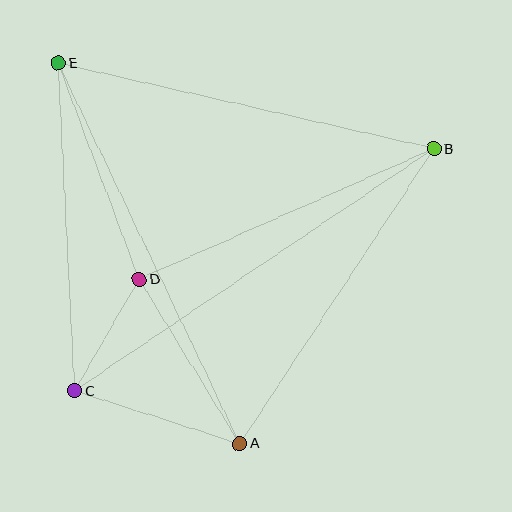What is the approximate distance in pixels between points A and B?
The distance between A and B is approximately 353 pixels.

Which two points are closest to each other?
Points C and D are closest to each other.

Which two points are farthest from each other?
Points B and C are farthest from each other.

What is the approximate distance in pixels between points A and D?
The distance between A and D is approximately 193 pixels.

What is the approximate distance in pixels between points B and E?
The distance between B and E is approximately 385 pixels.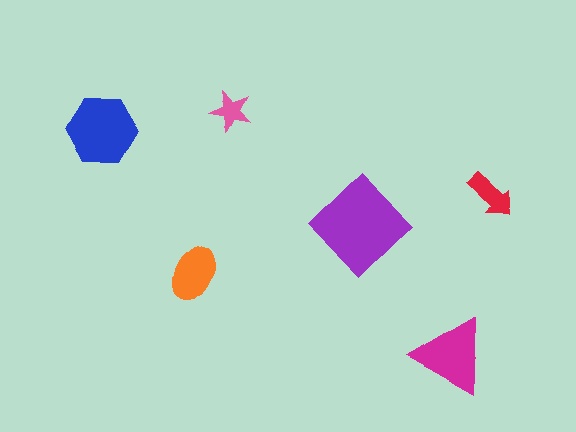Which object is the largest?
The purple diamond.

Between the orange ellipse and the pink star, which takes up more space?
The orange ellipse.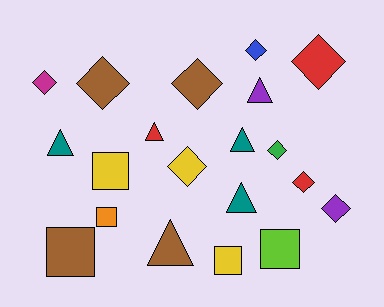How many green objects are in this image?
There is 1 green object.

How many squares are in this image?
There are 5 squares.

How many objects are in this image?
There are 20 objects.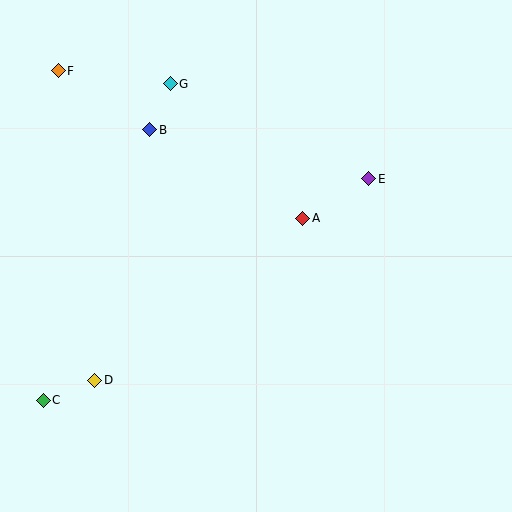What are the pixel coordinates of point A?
Point A is at (303, 218).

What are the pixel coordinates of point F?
Point F is at (58, 71).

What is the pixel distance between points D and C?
The distance between D and C is 55 pixels.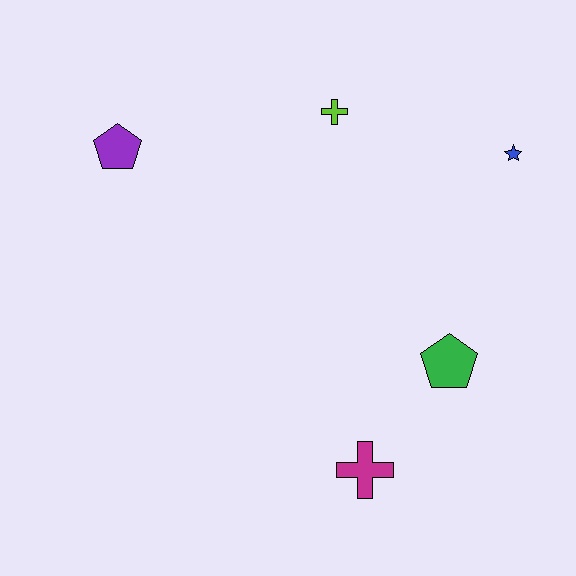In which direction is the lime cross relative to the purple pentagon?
The lime cross is to the right of the purple pentagon.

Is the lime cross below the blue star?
No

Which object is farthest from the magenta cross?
The purple pentagon is farthest from the magenta cross.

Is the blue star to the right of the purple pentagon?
Yes